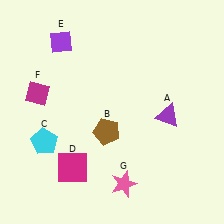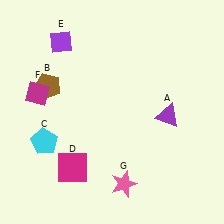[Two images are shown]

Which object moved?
The brown pentagon (B) moved left.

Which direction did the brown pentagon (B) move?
The brown pentagon (B) moved left.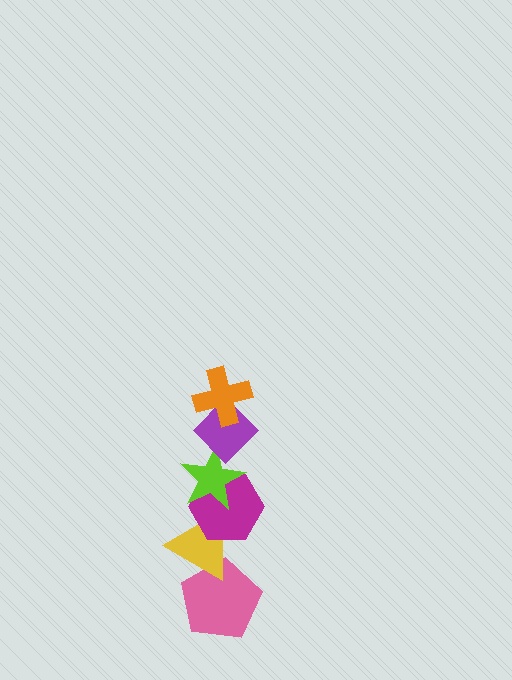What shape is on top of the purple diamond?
The orange cross is on top of the purple diamond.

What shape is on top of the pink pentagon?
The yellow triangle is on top of the pink pentagon.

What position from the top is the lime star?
The lime star is 3rd from the top.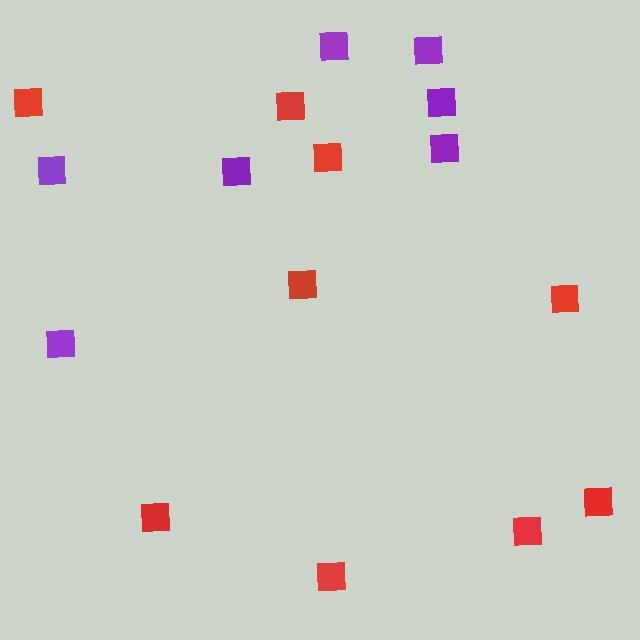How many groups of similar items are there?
There are 2 groups: one group of red squares (9) and one group of purple squares (7).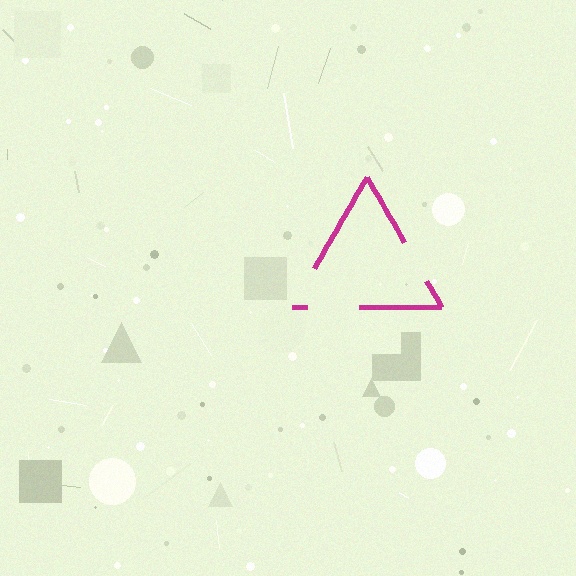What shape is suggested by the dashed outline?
The dashed outline suggests a triangle.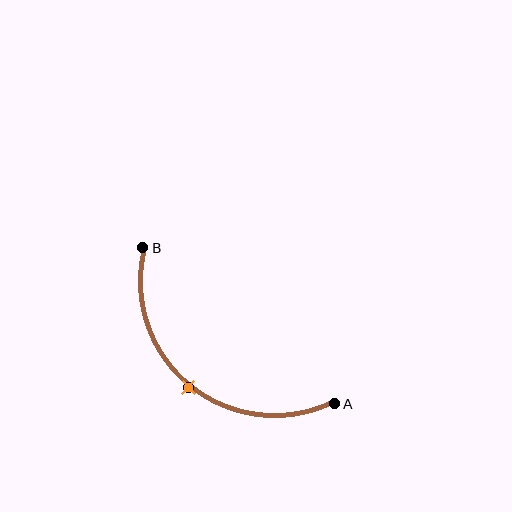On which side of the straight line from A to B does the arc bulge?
The arc bulges below and to the left of the straight line connecting A and B.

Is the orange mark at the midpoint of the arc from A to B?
Yes. The orange mark lies on the arc at equal arc-length from both A and B — it is the arc midpoint.